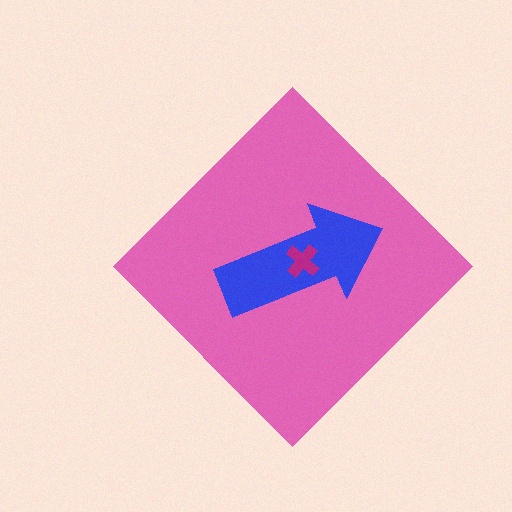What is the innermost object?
The magenta cross.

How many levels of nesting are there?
3.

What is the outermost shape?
The pink diamond.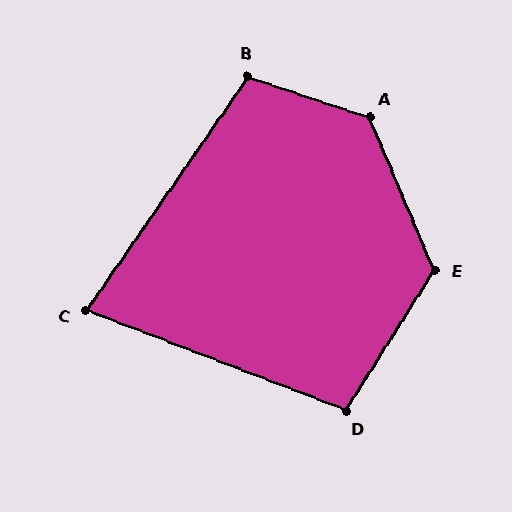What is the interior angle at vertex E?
Approximately 125 degrees (obtuse).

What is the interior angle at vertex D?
Approximately 101 degrees (obtuse).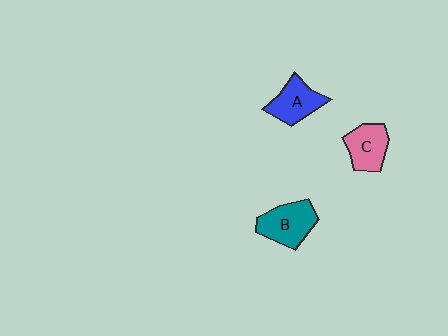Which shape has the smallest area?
Shape C (pink).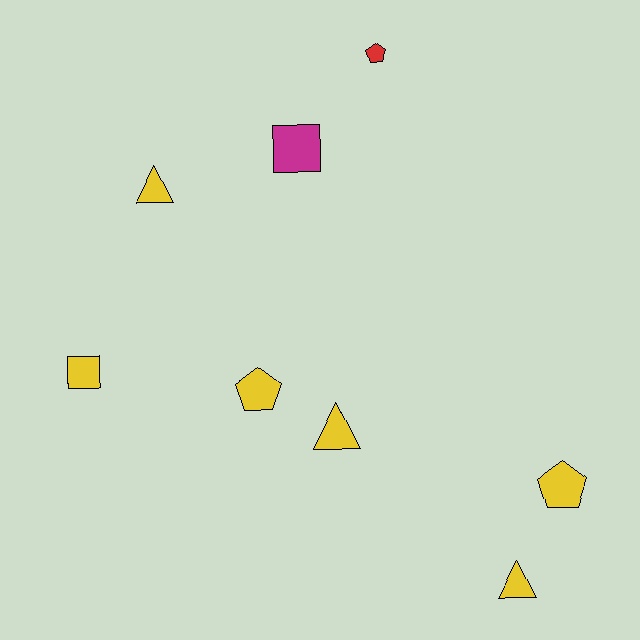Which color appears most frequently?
Yellow, with 6 objects.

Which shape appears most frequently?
Triangle, with 3 objects.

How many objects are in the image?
There are 8 objects.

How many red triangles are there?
There are no red triangles.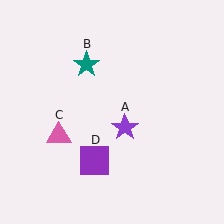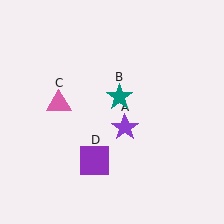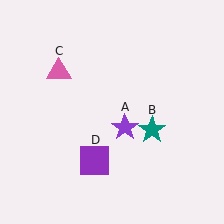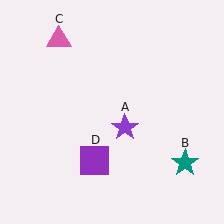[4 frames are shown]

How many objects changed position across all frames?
2 objects changed position: teal star (object B), pink triangle (object C).